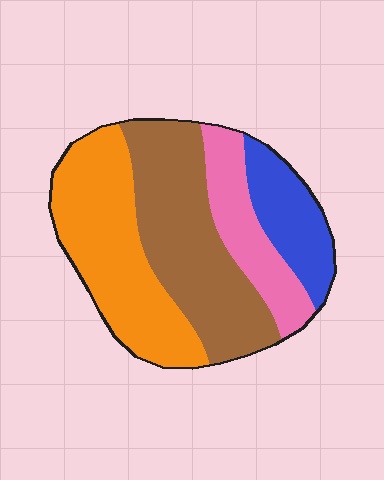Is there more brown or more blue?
Brown.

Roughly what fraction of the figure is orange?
Orange takes up about one third (1/3) of the figure.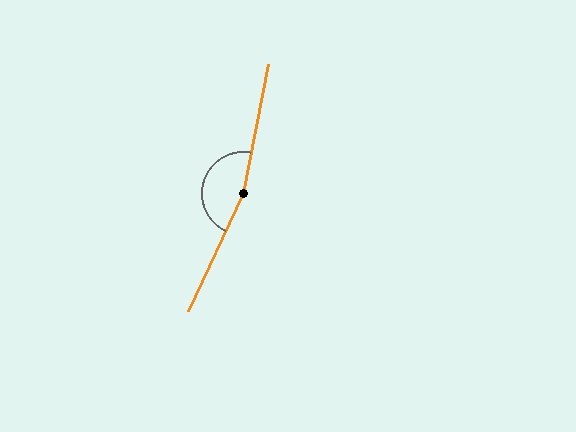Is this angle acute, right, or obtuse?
It is obtuse.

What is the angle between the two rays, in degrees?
Approximately 165 degrees.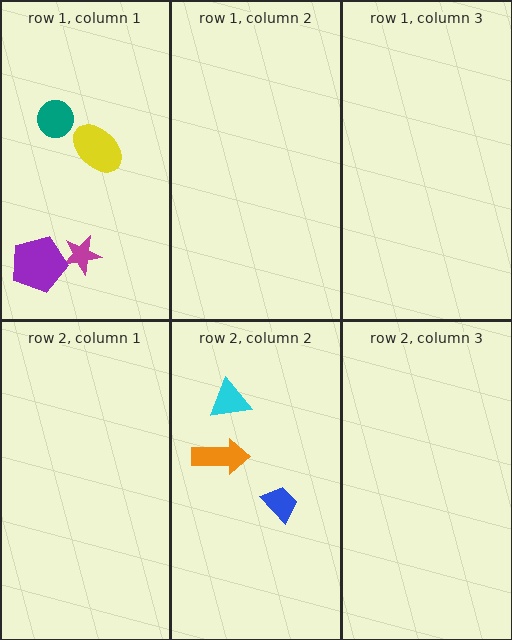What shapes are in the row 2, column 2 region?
The blue trapezoid, the cyan triangle, the orange arrow.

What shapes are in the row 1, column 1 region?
The magenta star, the teal circle, the yellow ellipse, the purple pentagon.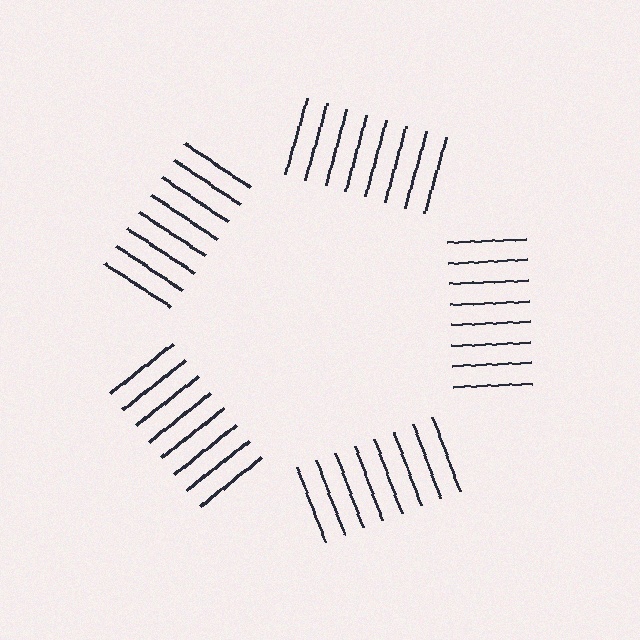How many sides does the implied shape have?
5 sides — the line-ends trace a pentagon.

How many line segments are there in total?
40 — 8 along each of the 5 edges.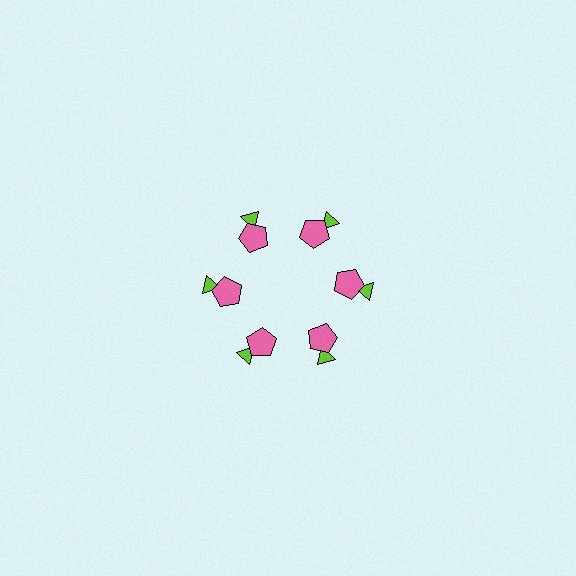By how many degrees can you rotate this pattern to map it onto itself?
The pattern maps onto itself every 60 degrees of rotation.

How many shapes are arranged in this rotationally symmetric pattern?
There are 12 shapes, arranged in 6 groups of 2.